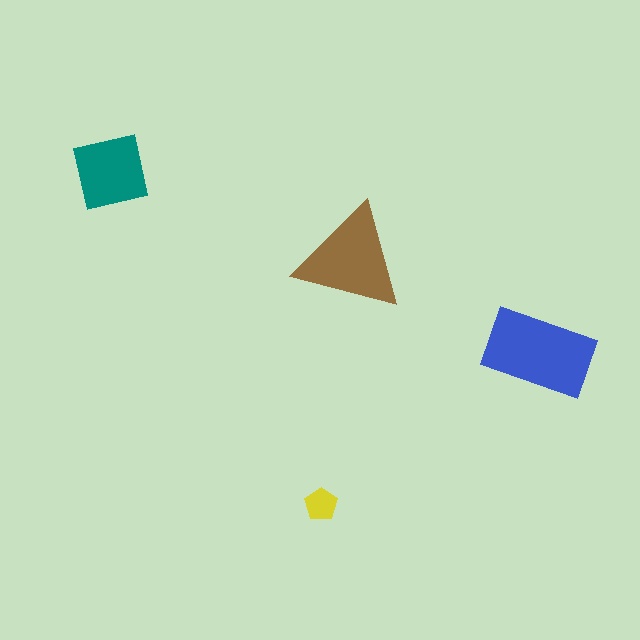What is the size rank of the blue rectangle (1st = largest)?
1st.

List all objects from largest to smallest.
The blue rectangle, the brown triangle, the teal square, the yellow pentagon.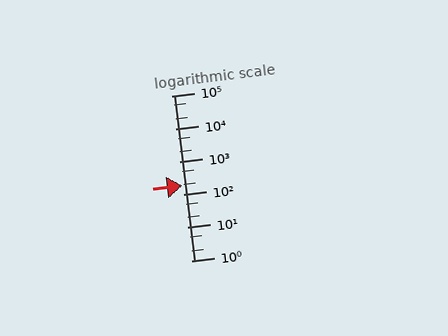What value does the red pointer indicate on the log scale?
The pointer indicates approximately 190.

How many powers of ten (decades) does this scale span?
The scale spans 5 decades, from 1 to 100000.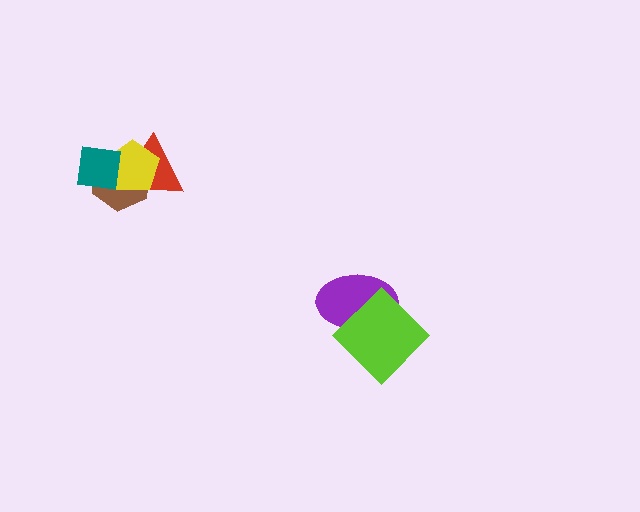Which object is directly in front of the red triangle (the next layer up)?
The yellow pentagon is directly in front of the red triangle.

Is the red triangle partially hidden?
Yes, it is partially covered by another shape.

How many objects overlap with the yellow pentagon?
3 objects overlap with the yellow pentagon.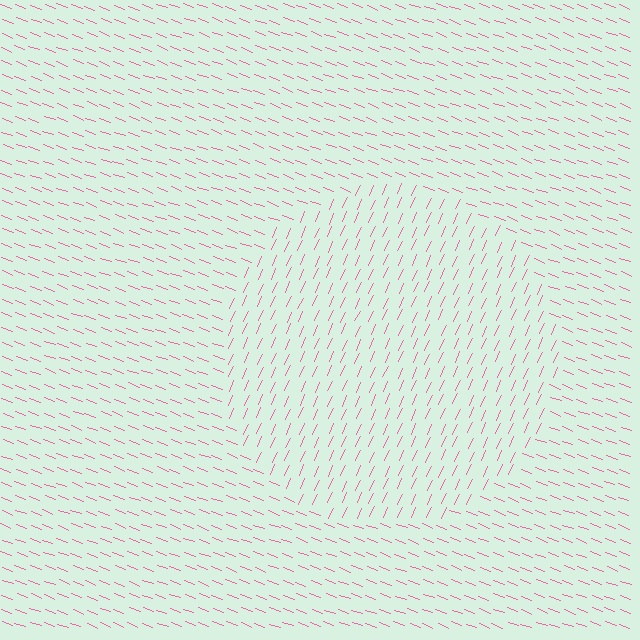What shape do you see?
I see a circle.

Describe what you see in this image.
The image is filled with small pink line segments. A circle region in the image has lines oriented differently from the surrounding lines, creating a visible texture boundary.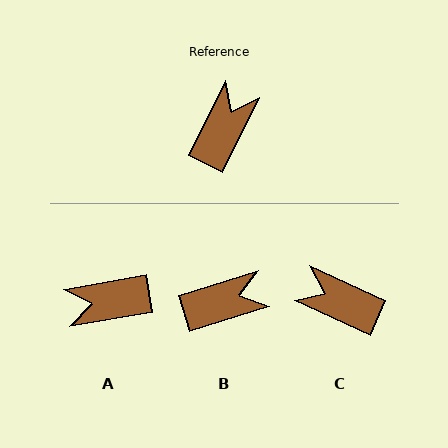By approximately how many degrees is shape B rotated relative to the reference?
Approximately 46 degrees clockwise.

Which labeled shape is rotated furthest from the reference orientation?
A, about 126 degrees away.